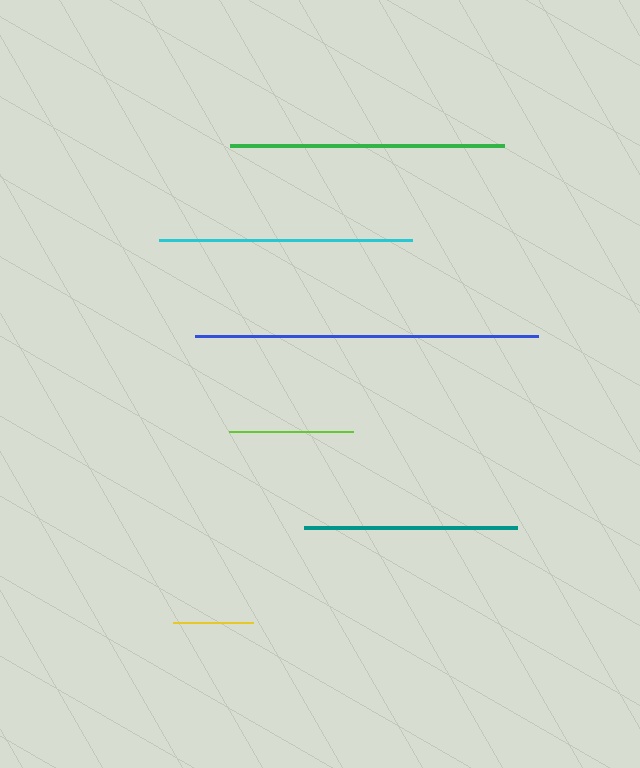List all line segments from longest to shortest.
From longest to shortest: blue, green, cyan, teal, lime, yellow.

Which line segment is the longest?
The blue line is the longest at approximately 343 pixels.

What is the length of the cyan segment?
The cyan segment is approximately 254 pixels long.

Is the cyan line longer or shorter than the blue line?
The blue line is longer than the cyan line.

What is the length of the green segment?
The green segment is approximately 274 pixels long.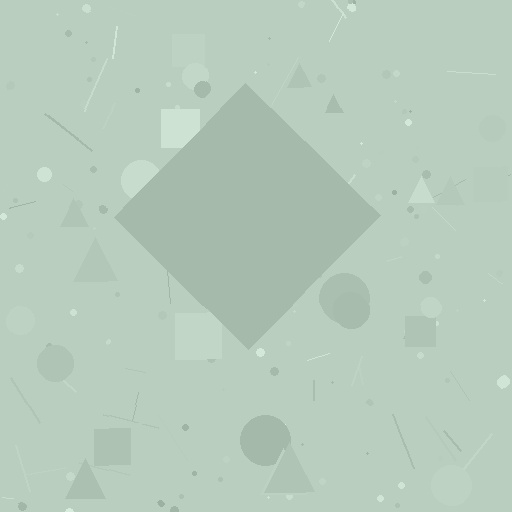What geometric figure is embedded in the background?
A diamond is embedded in the background.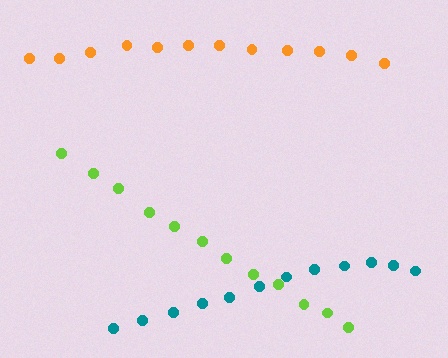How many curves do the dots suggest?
There are 3 distinct paths.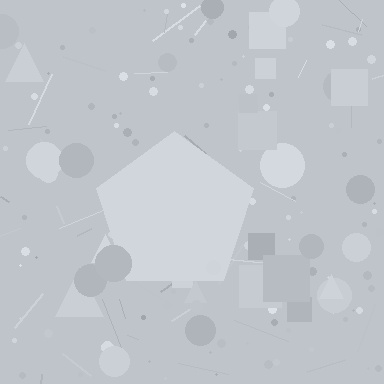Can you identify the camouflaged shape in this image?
The camouflaged shape is a pentagon.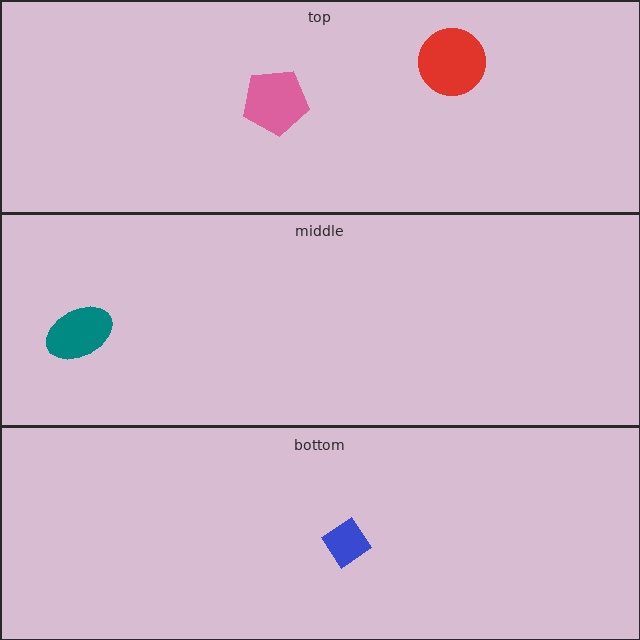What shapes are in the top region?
The red circle, the pink pentagon.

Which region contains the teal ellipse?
The middle region.